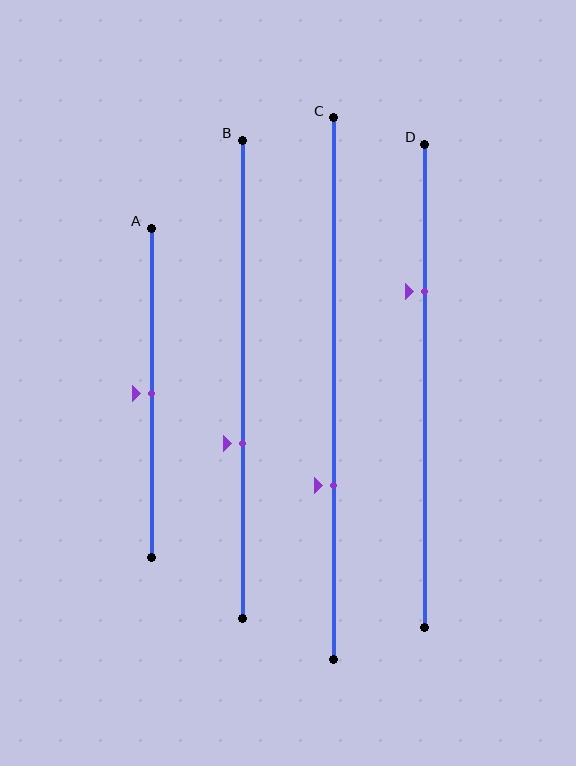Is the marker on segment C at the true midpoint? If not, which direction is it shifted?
No, the marker on segment C is shifted downward by about 18% of the segment length.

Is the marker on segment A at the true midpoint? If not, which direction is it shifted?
Yes, the marker on segment A is at the true midpoint.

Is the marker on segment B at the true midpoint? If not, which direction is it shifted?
No, the marker on segment B is shifted downward by about 14% of the segment length.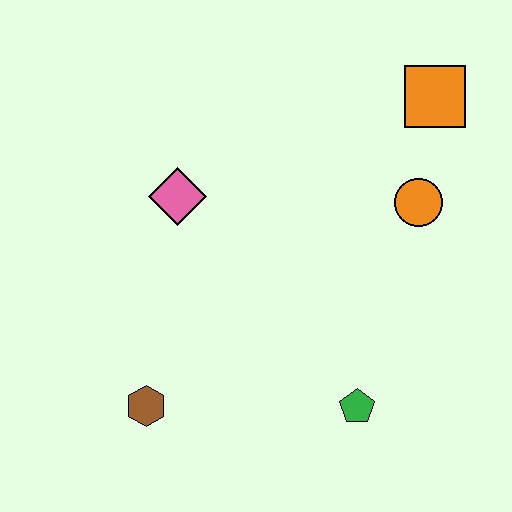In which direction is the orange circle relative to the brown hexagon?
The orange circle is to the right of the brown hexagon.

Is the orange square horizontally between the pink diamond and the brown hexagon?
No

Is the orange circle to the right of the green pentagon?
Yes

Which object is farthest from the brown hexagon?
The orange square is farthest from the brown hexagon.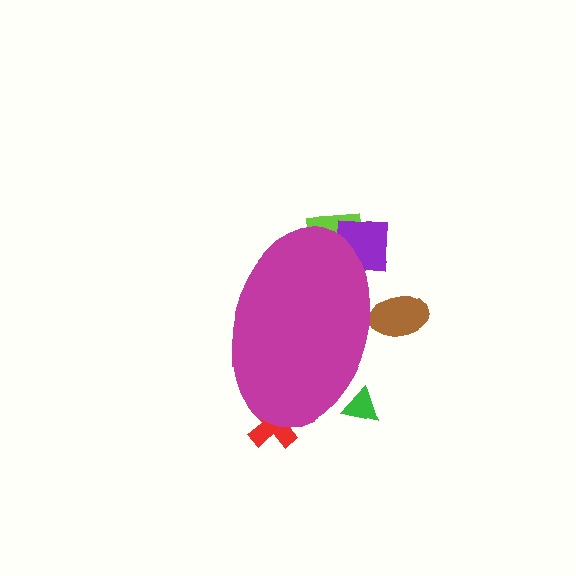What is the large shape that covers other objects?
A magenta ellipse.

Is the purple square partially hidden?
Yes, the purple square is partially hidden behind the magenta ellipse.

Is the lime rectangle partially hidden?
Yes, the lime rectangle is partially hidden behind the magenta ellipse.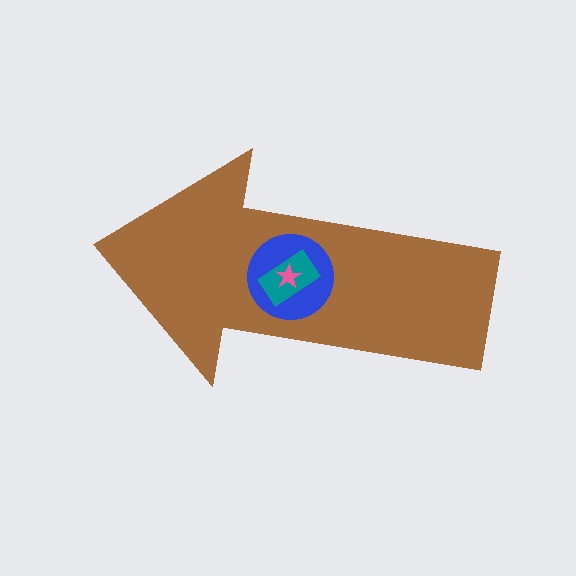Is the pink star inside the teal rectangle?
Yes.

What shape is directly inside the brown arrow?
The blue circle.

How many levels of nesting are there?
4.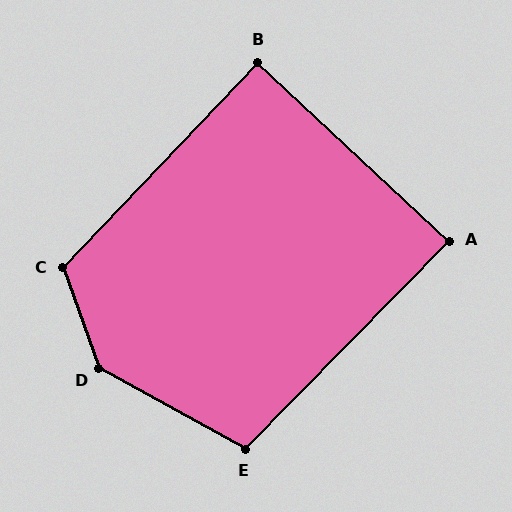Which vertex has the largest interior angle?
D, at approximately 138 degrees.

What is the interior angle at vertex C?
Approximately 117 degrees (obtuse).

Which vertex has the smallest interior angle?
A, at approximately 89 degrees.